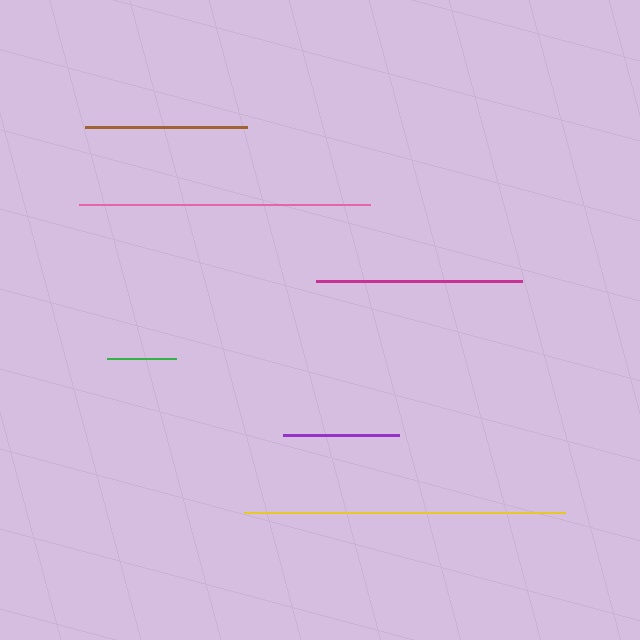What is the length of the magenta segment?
The magenta segment is approximately 205 pixels long.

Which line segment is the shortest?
The green line is the shortest at approximately 68 pixels.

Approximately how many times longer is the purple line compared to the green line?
The purple line is approximately 1.7 times the length of the green line.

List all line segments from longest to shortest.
From longest to shortest: yellow, pink, magenta, brown, purple, green.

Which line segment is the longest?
The yellow line is the longest at approximately 321 pixels.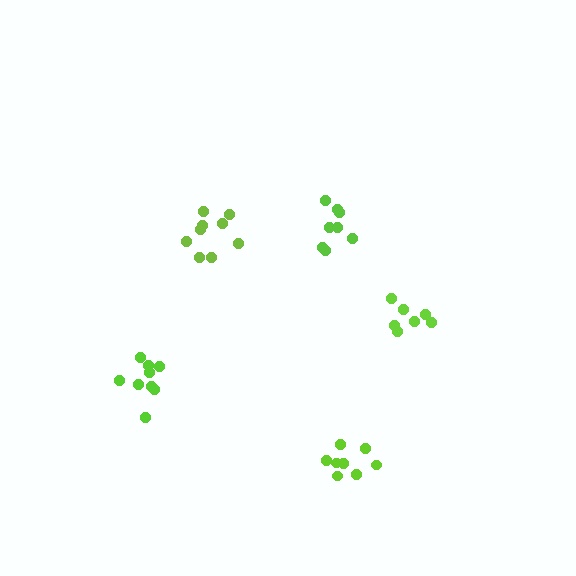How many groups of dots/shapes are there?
There are 5 groups.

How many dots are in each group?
Group 1: 8 dots, Group 2: 7 dots, Group 3: 9 dots, Group 4: 9 dots, Group 5: 8 dots (41 total).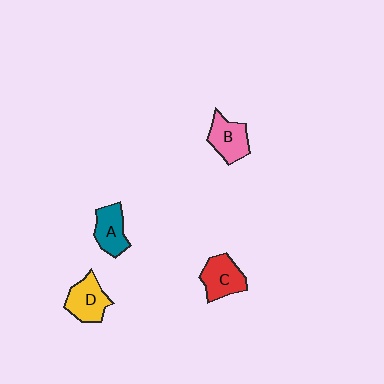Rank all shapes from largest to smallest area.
From largest to smallest: D (yellow), C (red), B (pink), A (teal).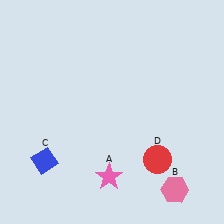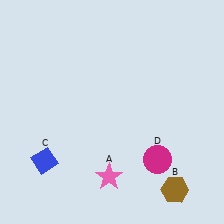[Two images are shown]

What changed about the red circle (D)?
In Image 1, D is red. In Image 2, it changed to magenta.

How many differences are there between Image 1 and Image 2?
There are 2 differences between the two images.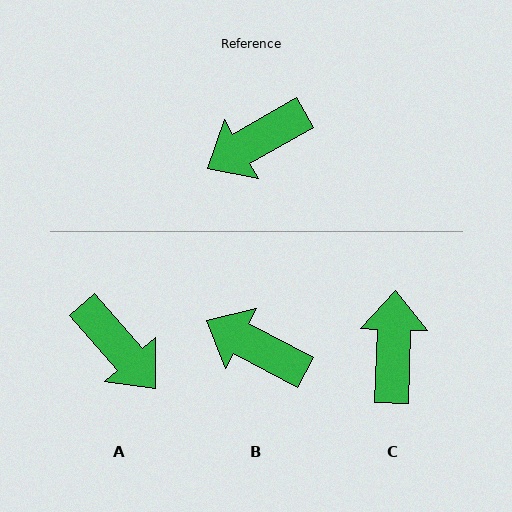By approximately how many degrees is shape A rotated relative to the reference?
Approximately 101 degrees counter-clockwise.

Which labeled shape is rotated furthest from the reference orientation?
C, about 122 degrees away.